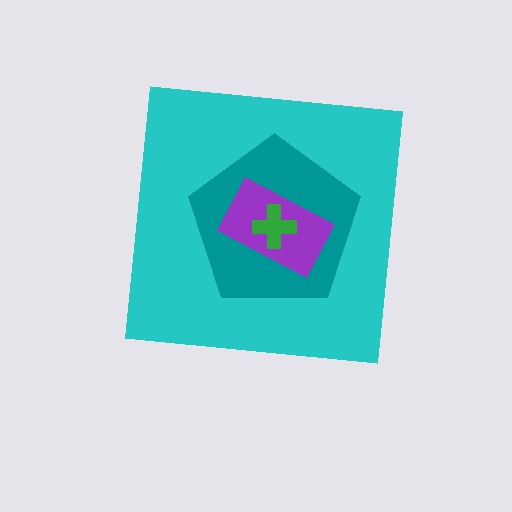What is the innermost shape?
The green cross.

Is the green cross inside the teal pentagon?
Yes.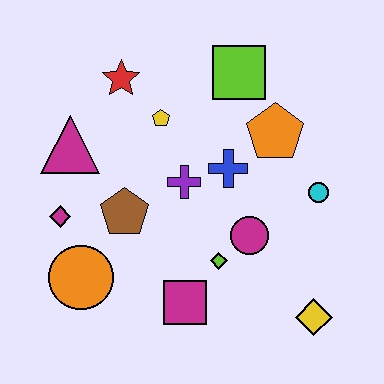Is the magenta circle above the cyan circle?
No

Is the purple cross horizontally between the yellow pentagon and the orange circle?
No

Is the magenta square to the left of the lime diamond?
Yes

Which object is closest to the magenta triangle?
The magenta diamond is closest to the magenta triangle.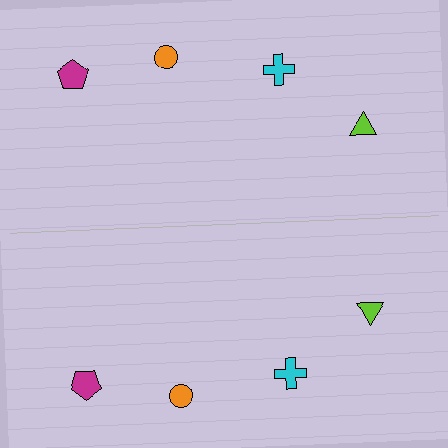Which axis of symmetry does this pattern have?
The pattern has a horizontal axis of symmetry running through the center of the image.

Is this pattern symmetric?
Yes, this pattern has bilateral (reflection) symmetry.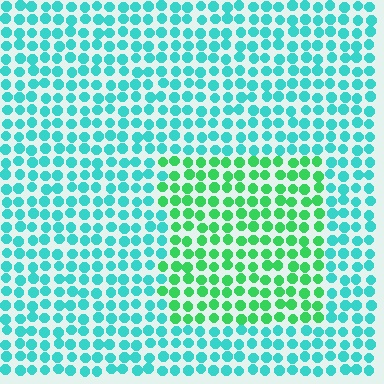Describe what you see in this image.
The image is filled with small cyan elements in a uniform arrangement. A rectangle-shaped region is visible where the elements are tinted to a slightly different hue, forming a subtle color boundary.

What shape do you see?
I see a rectangle.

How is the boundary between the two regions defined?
The boundary is defined purely by a slight shift in hue (about 42 degrees). Spacing, size, and orientation are identical on both sides.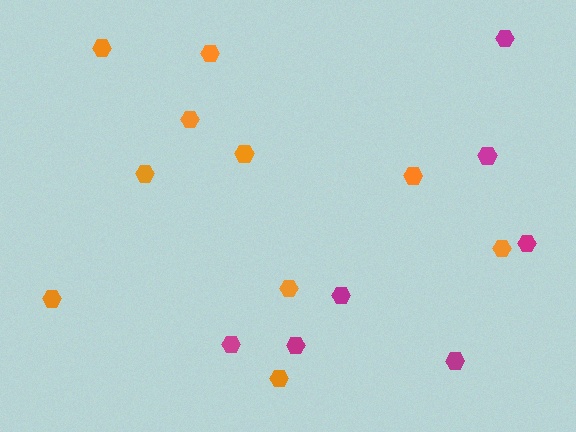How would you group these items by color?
There are 2 groups: one group of orange hexagons (10) and one group of magenta hexagons (7).